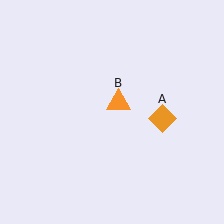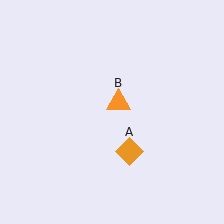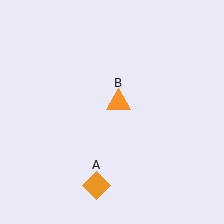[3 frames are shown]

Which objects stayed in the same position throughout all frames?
Orange triangle (object B) remained stationary.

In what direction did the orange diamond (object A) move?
The orange diamond (object A) moved down and to the left.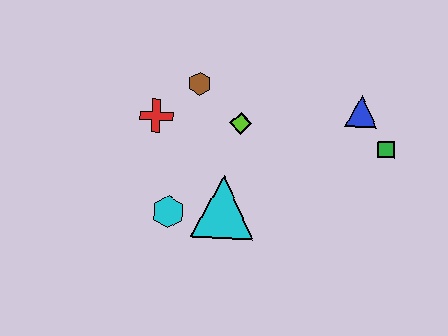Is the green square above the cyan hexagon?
Yes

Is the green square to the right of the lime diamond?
Yes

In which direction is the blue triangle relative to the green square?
The blue triangle is above the green square.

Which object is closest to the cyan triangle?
The cyan hexagon is closest to the cyan triangle.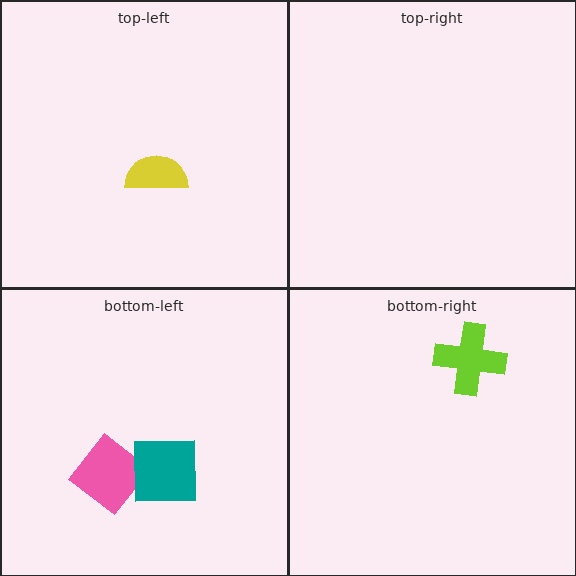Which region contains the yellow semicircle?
The top-left region.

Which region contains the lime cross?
The bottom-right region.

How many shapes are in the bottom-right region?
1.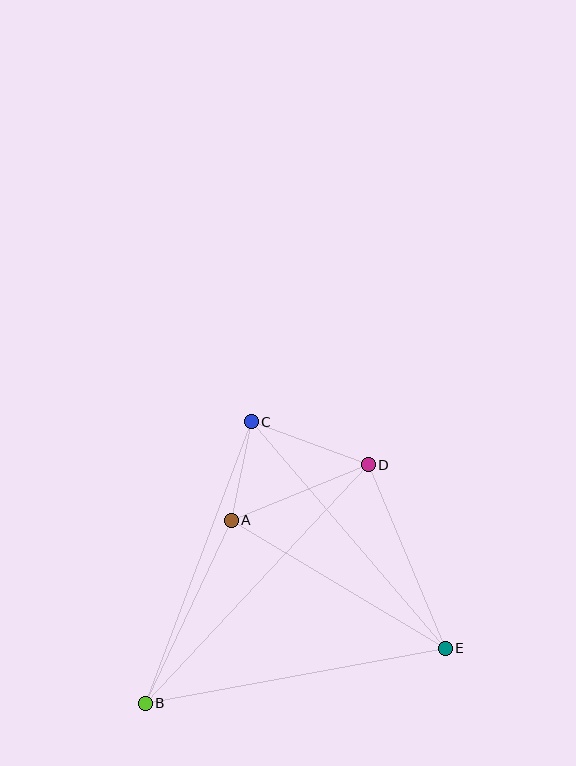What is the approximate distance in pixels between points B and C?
The distance between B and C is approximately 301 pixels.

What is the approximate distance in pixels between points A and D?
The distance between A and D is approximately 148 pixels.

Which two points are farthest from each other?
Points B and D are farthest from each other.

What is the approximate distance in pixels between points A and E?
The distance between A and E is approximately 249 pixels.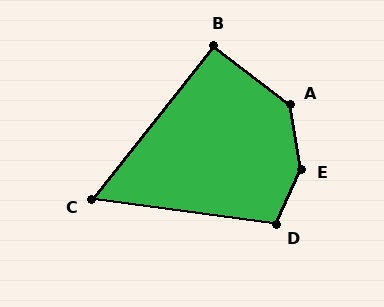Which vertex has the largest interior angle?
E, at approximately 147 degrees.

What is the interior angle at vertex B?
Approximately 91 degrees (approximately right).